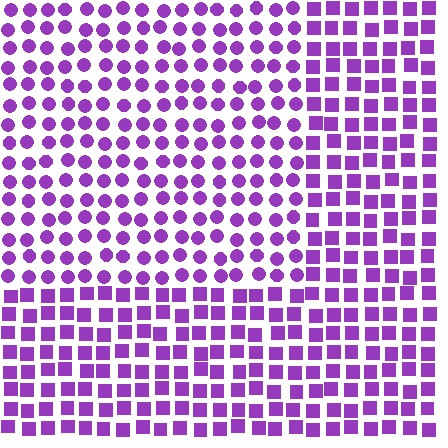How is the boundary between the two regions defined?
The boundary is defined by a change in element shape: circles inside vs. squares outside. All elements share the same color and spacing.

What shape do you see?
I see a rectangle.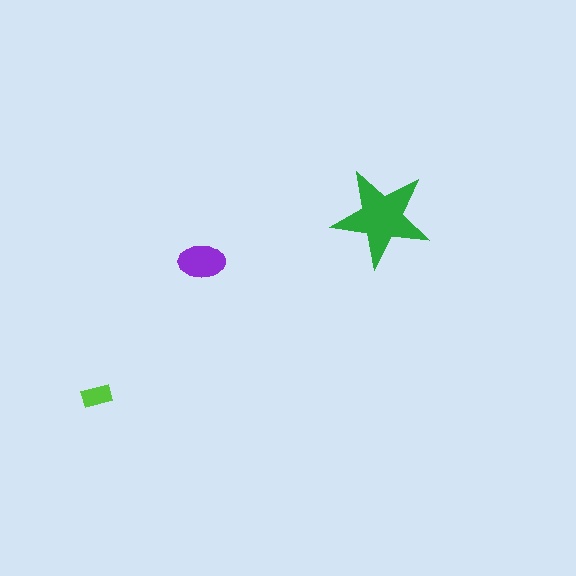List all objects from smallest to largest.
The lime rectangle, the purple ellipse, the green star.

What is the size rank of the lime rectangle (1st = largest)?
3rd.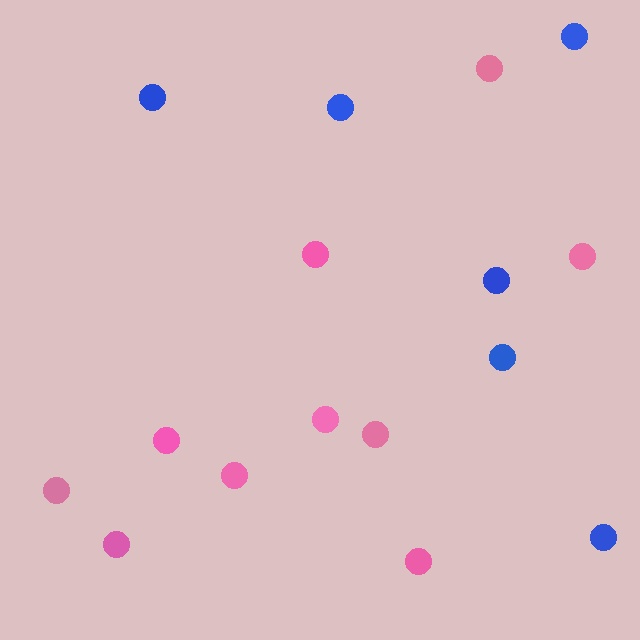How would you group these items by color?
There are 2 groups: one group of pink circles (10) and one group of blue circles (6).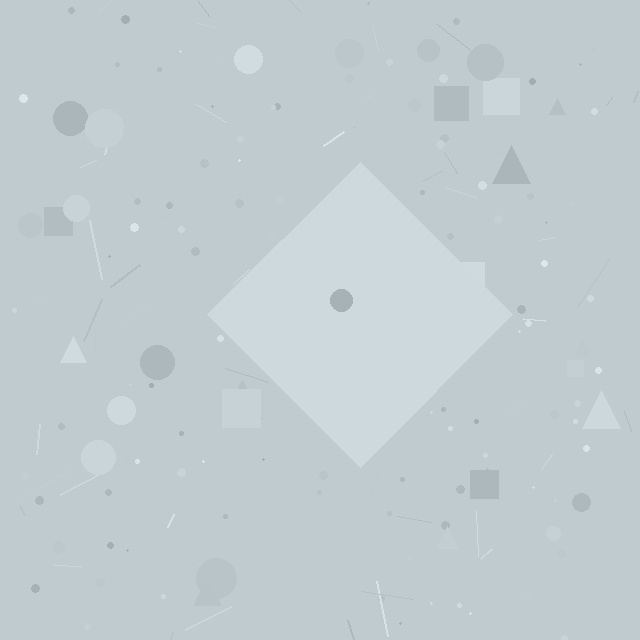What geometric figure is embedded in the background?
A diamond is embedded in the background.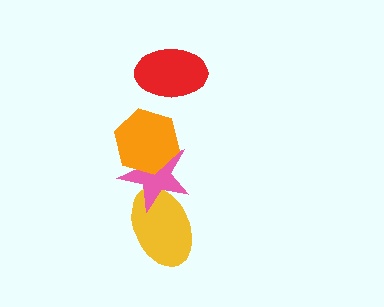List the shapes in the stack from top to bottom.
From top to bottom: the red ellipse, the orange hexagon, the pink star, the yellow ellipse.